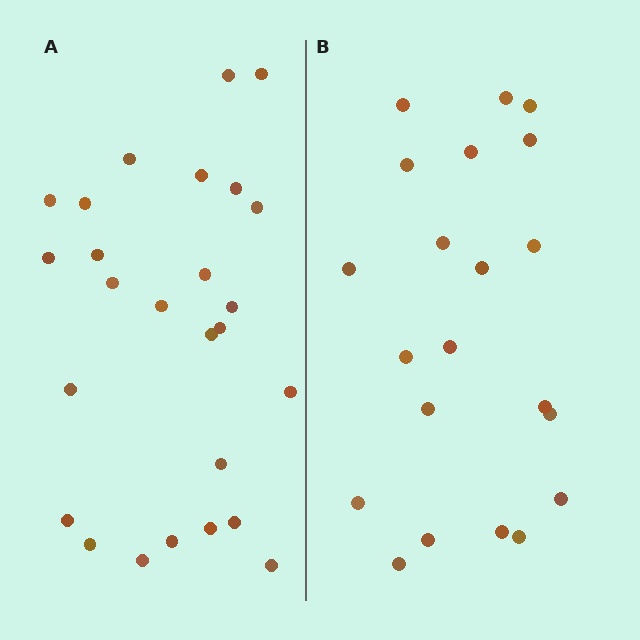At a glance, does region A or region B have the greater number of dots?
Region A (the left region) has more dots.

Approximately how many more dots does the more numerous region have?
Region A has about 5 more dots than region B.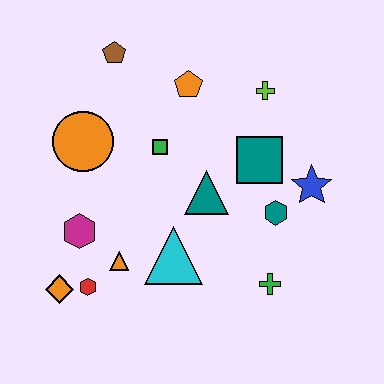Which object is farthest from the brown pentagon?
The green cross is farthest from the brown pentagon.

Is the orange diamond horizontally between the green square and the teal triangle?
No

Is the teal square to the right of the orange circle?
Yes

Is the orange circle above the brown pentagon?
No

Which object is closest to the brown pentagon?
The orange pentagon is closest to the brown pentagon.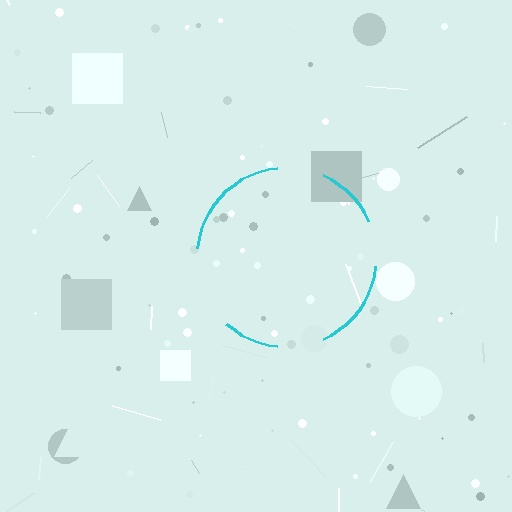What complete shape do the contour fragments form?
The contour fragments form a circle.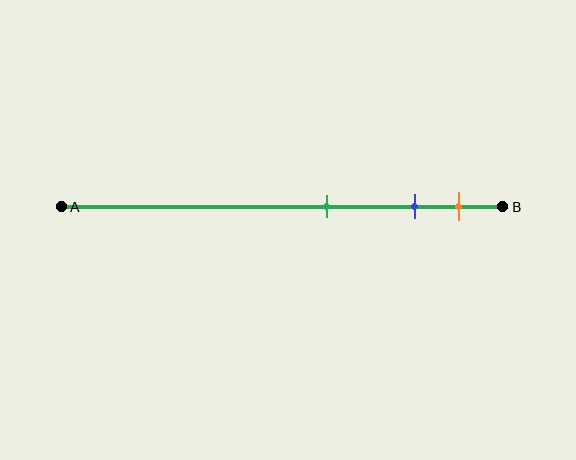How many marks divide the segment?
There are 3 marks dividing the segment.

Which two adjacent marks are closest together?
The blue and orange marks are the closest adjacent pair.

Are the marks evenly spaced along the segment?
No, the marks are not evenly spaced.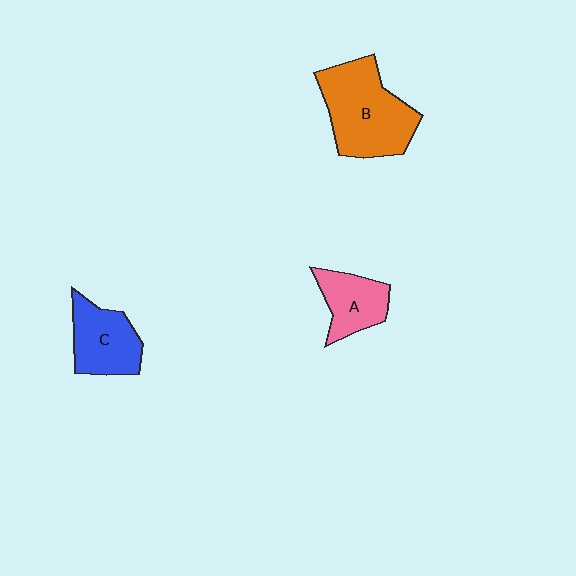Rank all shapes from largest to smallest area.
From largest to smallest: B (orange), C (blue), A (pink).